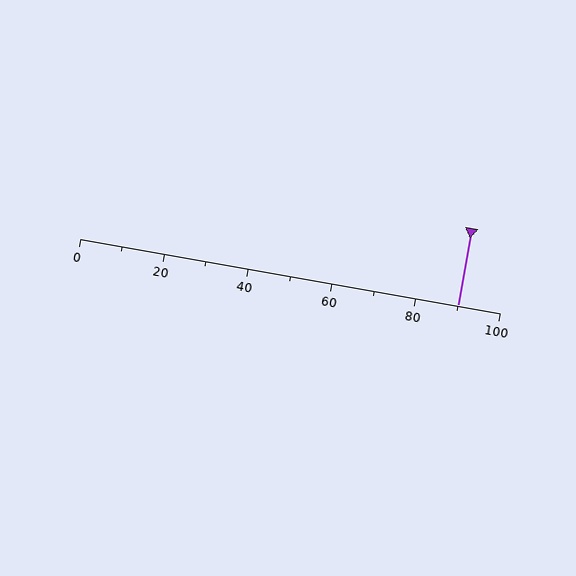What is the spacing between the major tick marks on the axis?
The major ticks are spaced 20 apart.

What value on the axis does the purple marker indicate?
The marker indicates approximately 90.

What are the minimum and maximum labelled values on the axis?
The axis runs from 0 to 100.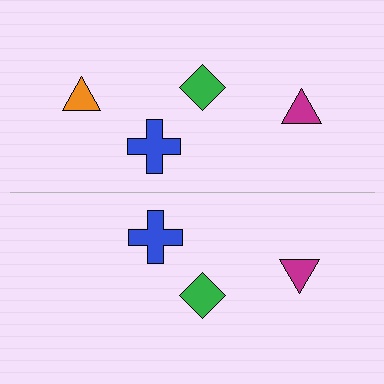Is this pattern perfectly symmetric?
No, the pattern is not perfectly symmetric. A orange triangle is missing from the bottom side.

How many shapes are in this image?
There are 7 shapes in this image.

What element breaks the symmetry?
A orange triangle is missing from the bottom side.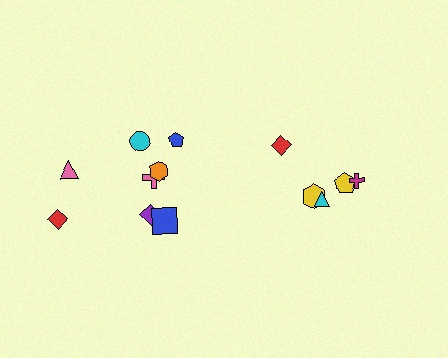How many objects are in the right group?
There are 5 objects.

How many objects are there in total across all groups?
There are 13 objects.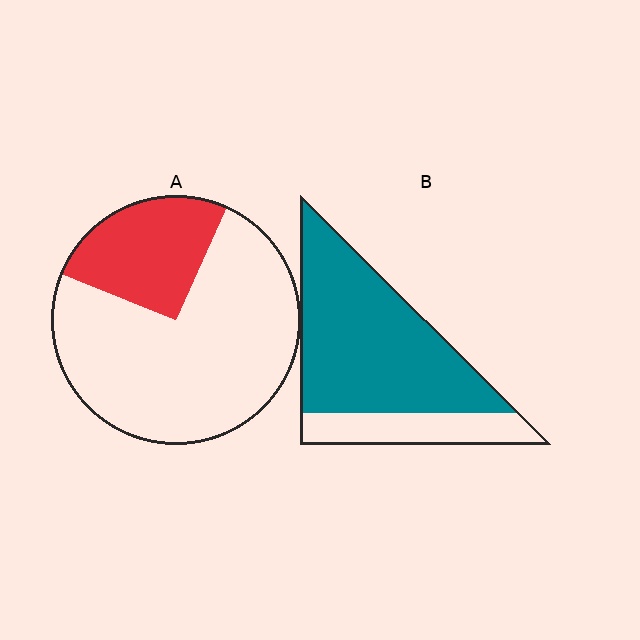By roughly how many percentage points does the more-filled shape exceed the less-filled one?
By roughly 50 percentage points (B over A).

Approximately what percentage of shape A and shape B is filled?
A is approximately 25% and B is approximately 75%.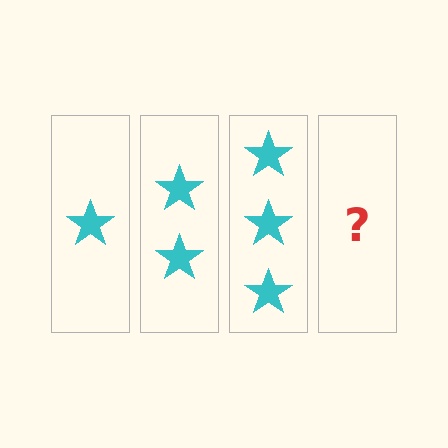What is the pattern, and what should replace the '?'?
The pattern is that each step adds one more star. The '?' should be 4 stars.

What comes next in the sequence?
The next element should be 4 stars.